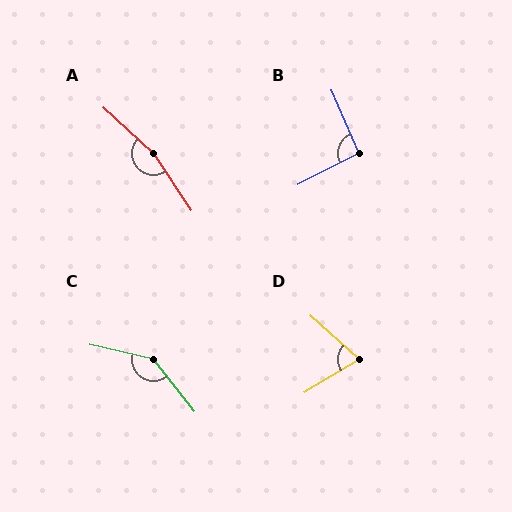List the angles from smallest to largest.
D (73°), B (94°), C (141°), A (166°).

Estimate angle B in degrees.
Approximately 94 degrees.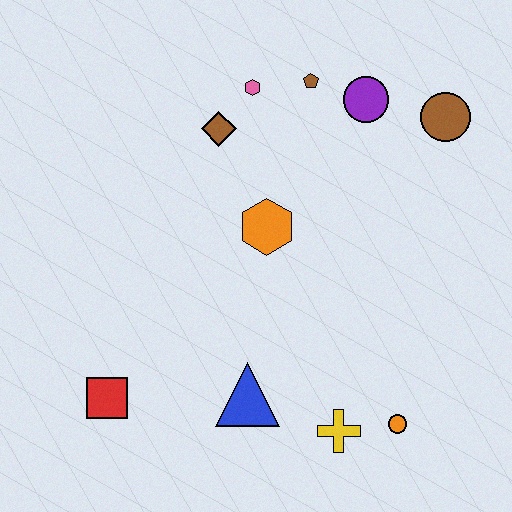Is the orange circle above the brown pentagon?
No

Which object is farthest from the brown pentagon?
The red square is farthest from the brown pentagon.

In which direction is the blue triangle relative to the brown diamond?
The blue triangle is below the brown diamond.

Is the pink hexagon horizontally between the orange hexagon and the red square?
Yes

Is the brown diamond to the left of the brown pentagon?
Yes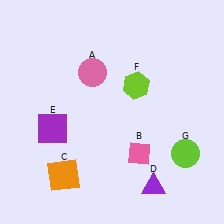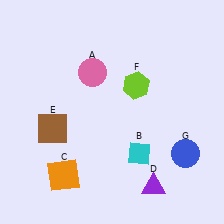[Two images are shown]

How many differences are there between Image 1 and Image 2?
There are 3 differences between the two images.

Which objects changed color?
B changed from pink to cyan. E changed from purple to brown. G changed from lime to blue.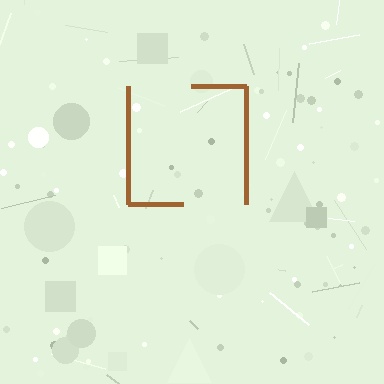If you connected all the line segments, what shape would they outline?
They would outline a square.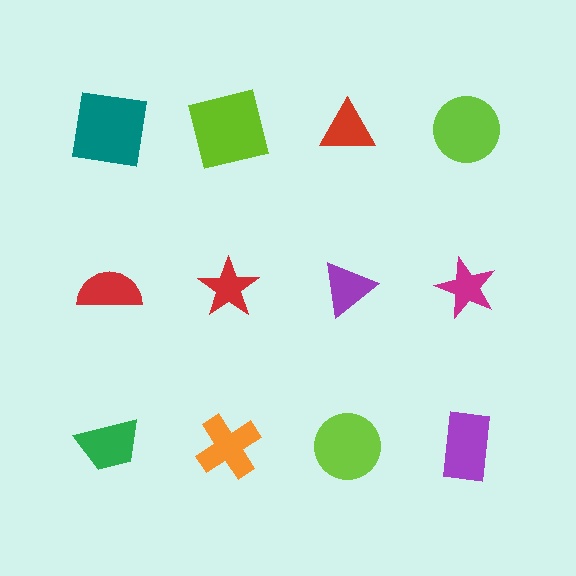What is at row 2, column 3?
A purple triangle.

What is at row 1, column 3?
A red triangle.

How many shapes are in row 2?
4 shapes.